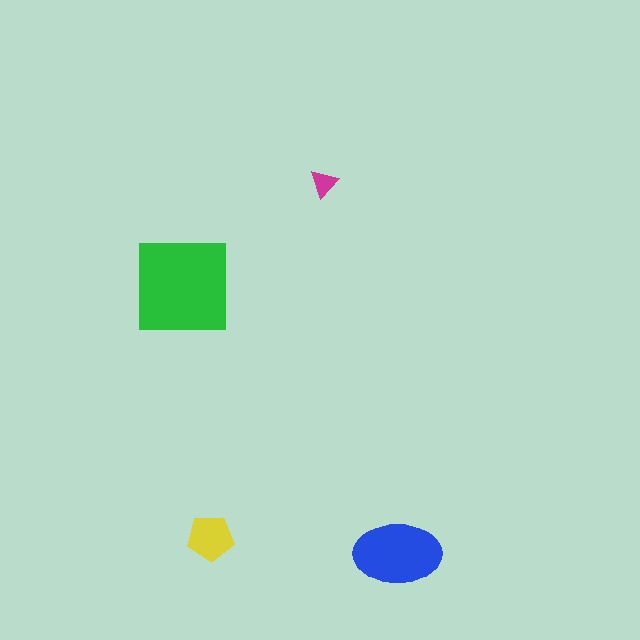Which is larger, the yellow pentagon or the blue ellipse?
The blue ellipse.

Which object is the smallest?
The magenta triangle.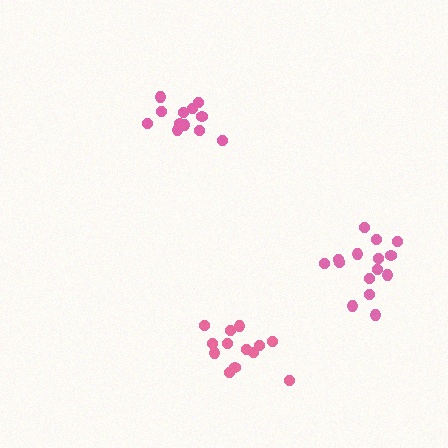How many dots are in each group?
Group 1: 12 dots, Group 2: 15 dots, Group 3: 13 dots (40 total).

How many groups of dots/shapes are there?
There are 3 groups.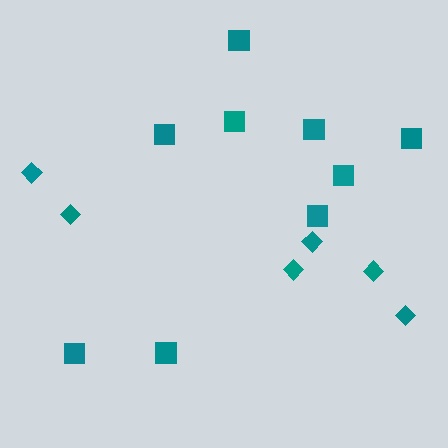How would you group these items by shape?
There are 2 groups: one group of squares (9) and one group of diamonds (6).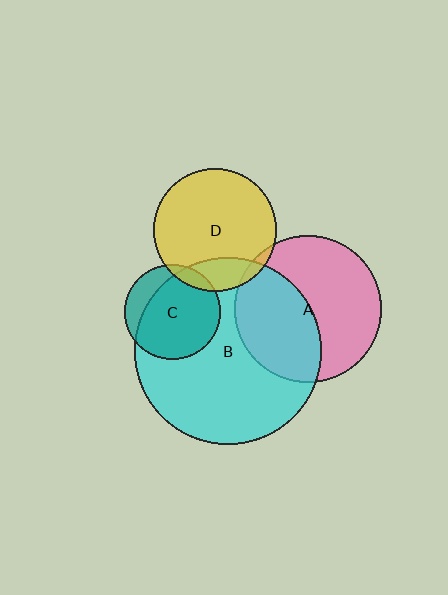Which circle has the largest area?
Circle B (cyan).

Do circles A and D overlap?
Yes.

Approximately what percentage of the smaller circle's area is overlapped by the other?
Approximately 5%.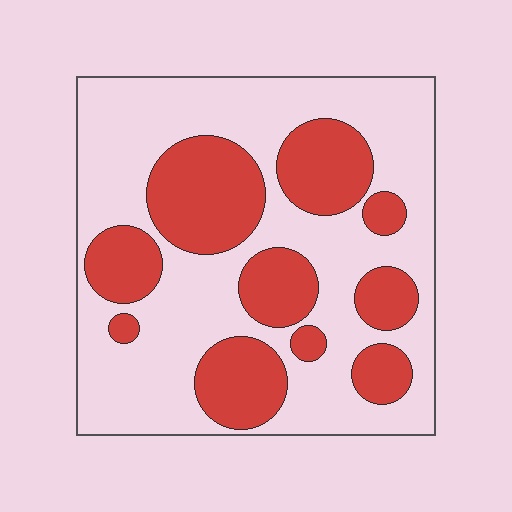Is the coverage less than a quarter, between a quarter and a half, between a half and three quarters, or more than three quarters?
Between a quarter and a half.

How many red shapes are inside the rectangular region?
10.